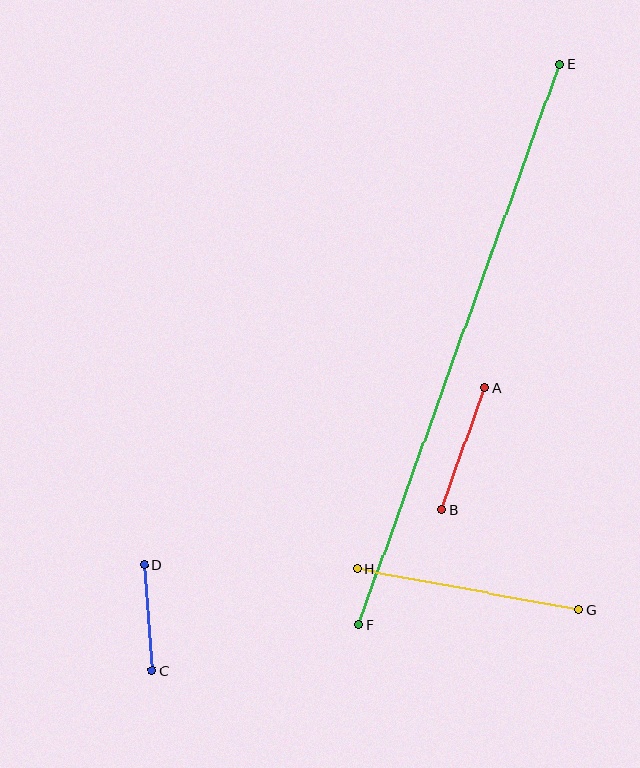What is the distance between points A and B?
The distance is approximately 130 pixels.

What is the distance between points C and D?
The distance is approximately 106 pixels.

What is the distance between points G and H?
The distance is approximately 225 pixels.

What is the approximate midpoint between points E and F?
The midpoint is at approximately (459, 345) pixels.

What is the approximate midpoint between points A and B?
The midpoint is at approximately (463, 449) pixels.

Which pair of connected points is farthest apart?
Points E and F are farthest apart.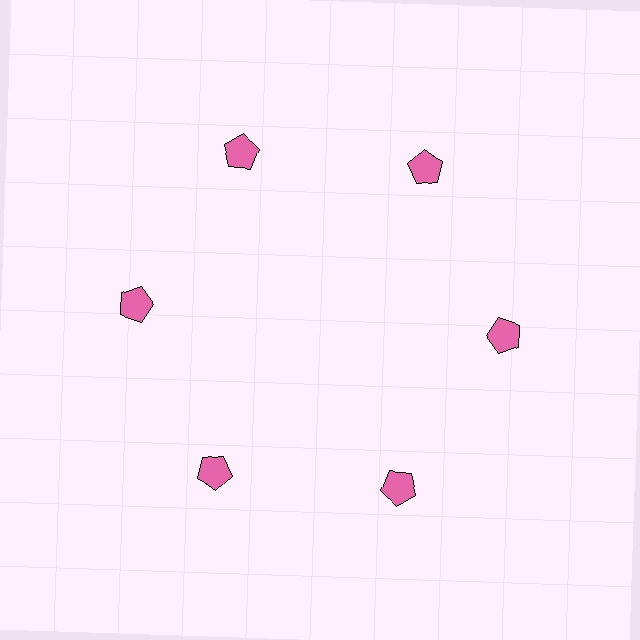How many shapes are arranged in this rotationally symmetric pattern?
There are 6 shapes, arranged in 6 groups of 1.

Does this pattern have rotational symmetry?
Yes, this pattern has 6-fold rotational symmetry. It looks the same after rotating 60 degrees around the center.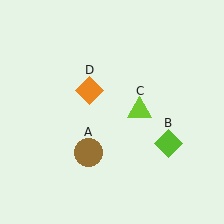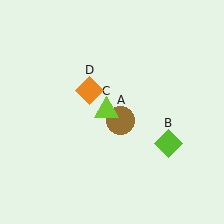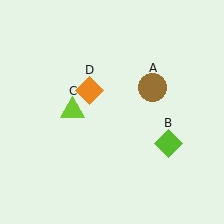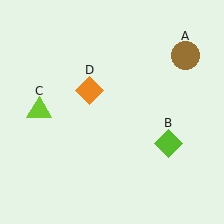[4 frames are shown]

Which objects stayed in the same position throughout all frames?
Lime diamond (object B) and orange diamond (object D) remained stationary.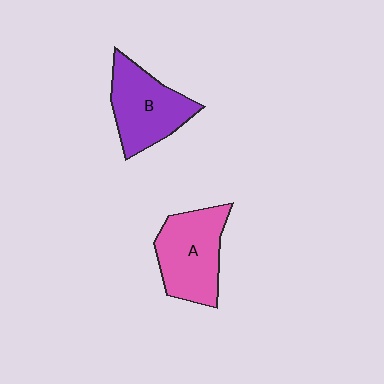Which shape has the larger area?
Shape A (pink).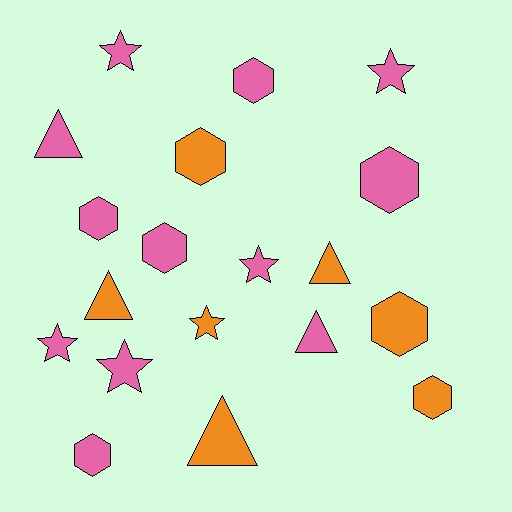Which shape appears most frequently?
Hexagon, with 8 objects.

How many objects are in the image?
There are 19 objects.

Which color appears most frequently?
Pink, with 12 objects.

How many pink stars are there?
There are 5 pink stars.